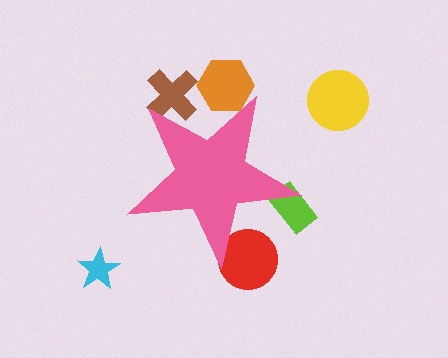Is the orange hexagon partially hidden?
Yes, the orange hexagon is partially hidden behind the pink star.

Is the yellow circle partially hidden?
No, the yellow circle is fully visible.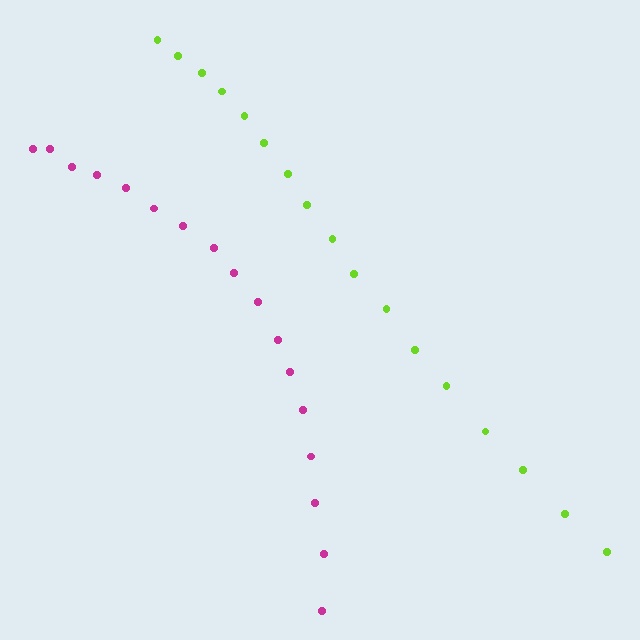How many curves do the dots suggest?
There are 2 distinct paths.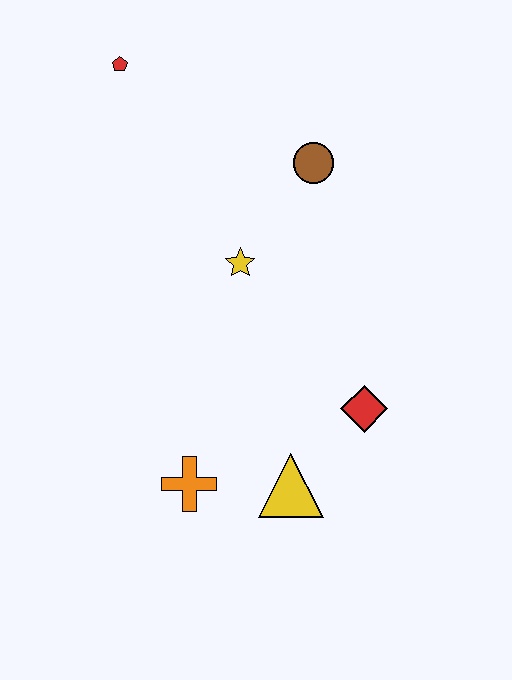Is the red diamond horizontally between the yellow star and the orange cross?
No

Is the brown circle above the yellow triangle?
Yes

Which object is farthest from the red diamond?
The red pentagon is farthest from the red diamond.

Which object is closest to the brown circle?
The yellow star is closest to the brown circle.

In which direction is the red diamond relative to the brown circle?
The red diamond is below the brown circle.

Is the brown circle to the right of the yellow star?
Yes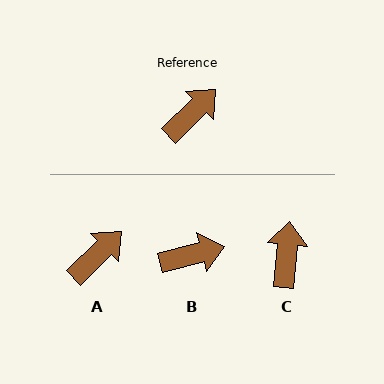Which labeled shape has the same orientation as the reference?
A.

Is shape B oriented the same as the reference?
No, it is off by about 30 degrees.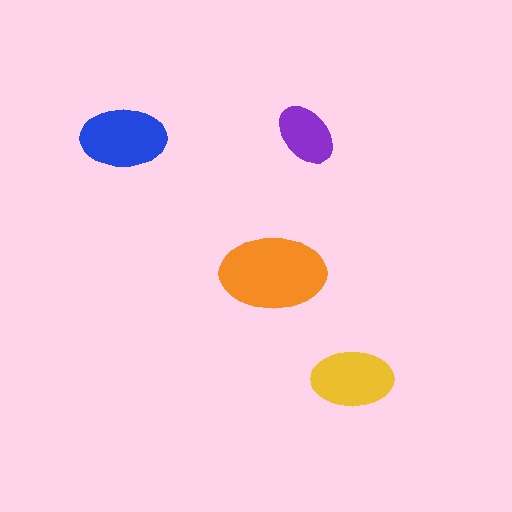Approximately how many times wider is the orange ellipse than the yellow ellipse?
About 1.5 times wider.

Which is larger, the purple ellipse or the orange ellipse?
The orange one.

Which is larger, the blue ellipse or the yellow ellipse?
The blue one.